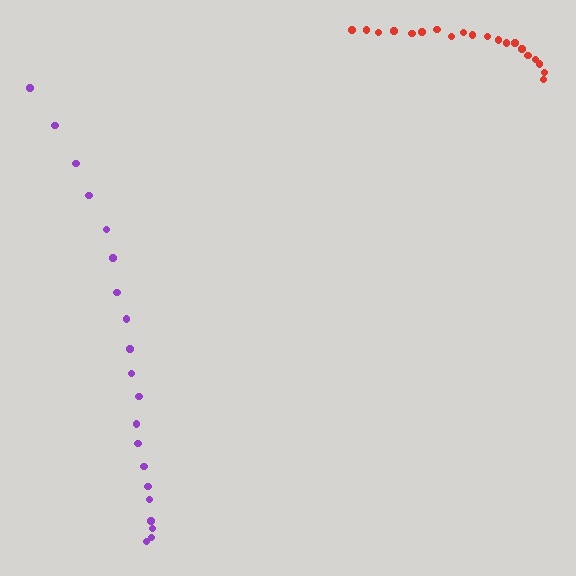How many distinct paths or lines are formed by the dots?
There are 2 distinct paths.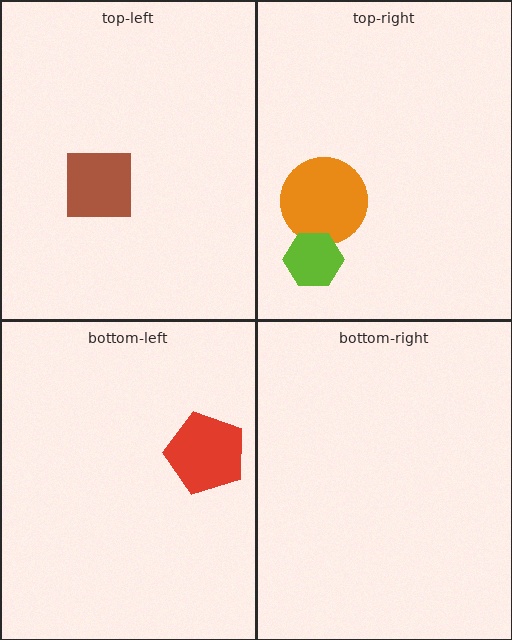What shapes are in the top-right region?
The orange circle, the lime hexagon.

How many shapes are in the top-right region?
2.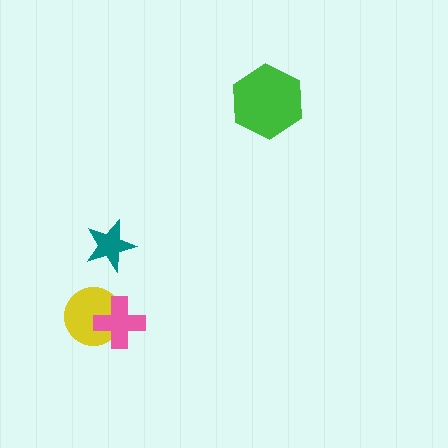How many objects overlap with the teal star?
0 objects overlap with the teal star.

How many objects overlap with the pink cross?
1 object overlaps with the pink cross.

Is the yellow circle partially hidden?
Yes, it is partially covered by another shape.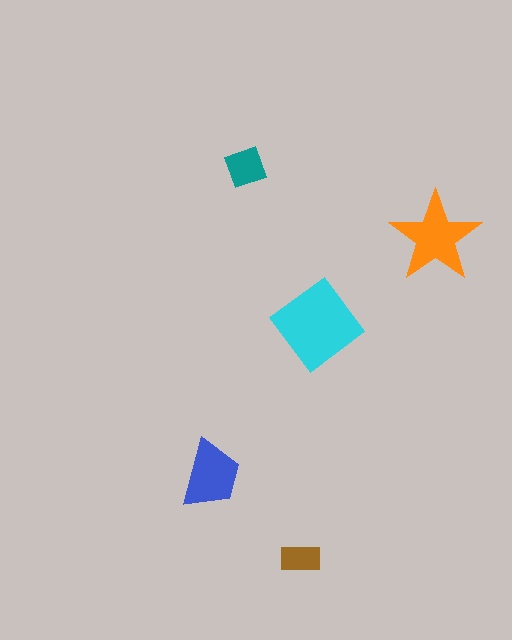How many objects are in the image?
There are 5 objects in the image.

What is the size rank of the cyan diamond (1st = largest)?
1st.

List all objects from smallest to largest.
The brown rectangle, the teal diamond, the blue trapezoid, the orange star, the cyan diamond.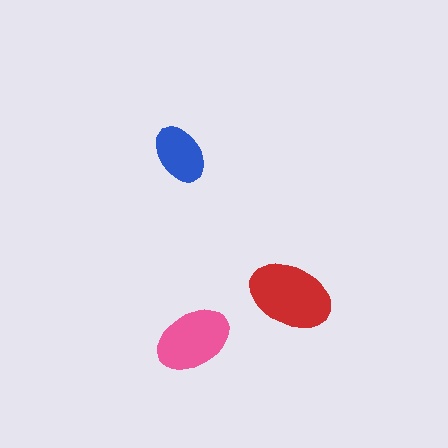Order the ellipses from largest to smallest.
the red one, the pink one, the blue one.